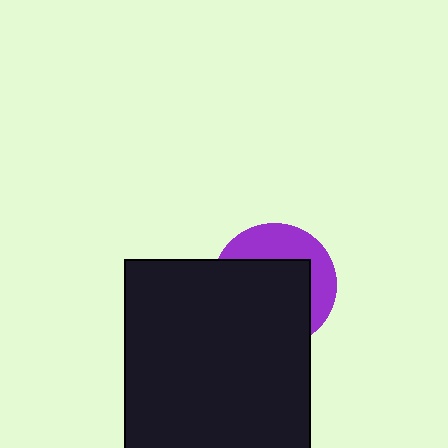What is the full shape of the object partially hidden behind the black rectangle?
The partially hidden object is a purple circle.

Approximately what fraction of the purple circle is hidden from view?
Roughly 63% of the purple circle is hidden behind the black rectangle.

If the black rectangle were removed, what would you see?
You would see the complete purple circle.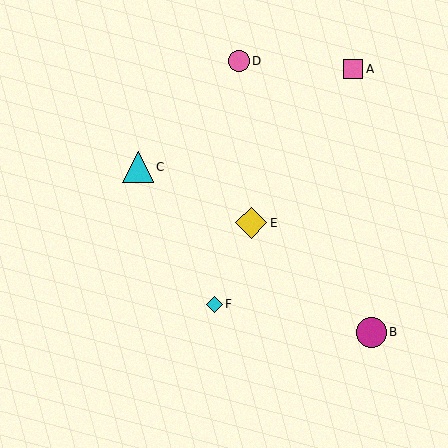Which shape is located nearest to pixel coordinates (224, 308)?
The cyan diamond (labeled F) at (214, 305) is nearest to that location.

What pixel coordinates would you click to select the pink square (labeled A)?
Click at (353, 69) to select the pink square A.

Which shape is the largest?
The yellow diamond (labeled E) is the largest.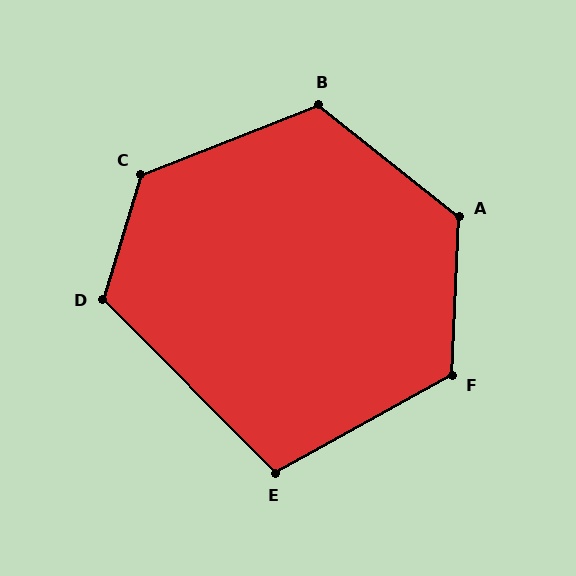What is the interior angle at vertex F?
Approximately 122 degrees (obtuse).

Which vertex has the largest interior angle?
C, at approximately 129 degrees.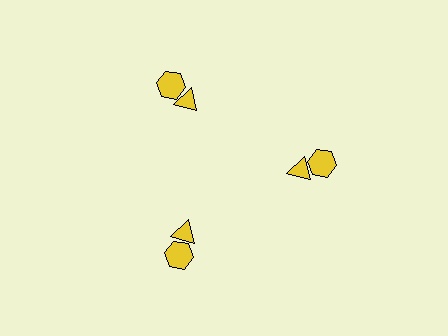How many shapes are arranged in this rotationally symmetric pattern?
There are 6 shapes, arranged in 3 groups of 2.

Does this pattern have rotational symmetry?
Yes, this pattern has 3-fold rotational symmetry. It looks the same after rotating 120 degrees around the center.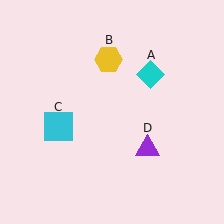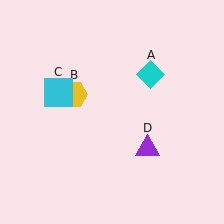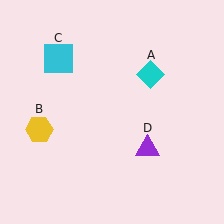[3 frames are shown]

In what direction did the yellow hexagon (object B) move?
The yellow hexagon (object B) moved down and to the left.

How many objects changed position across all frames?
2 objects changed position: yellow hexagon (object B), cyan square (object C).